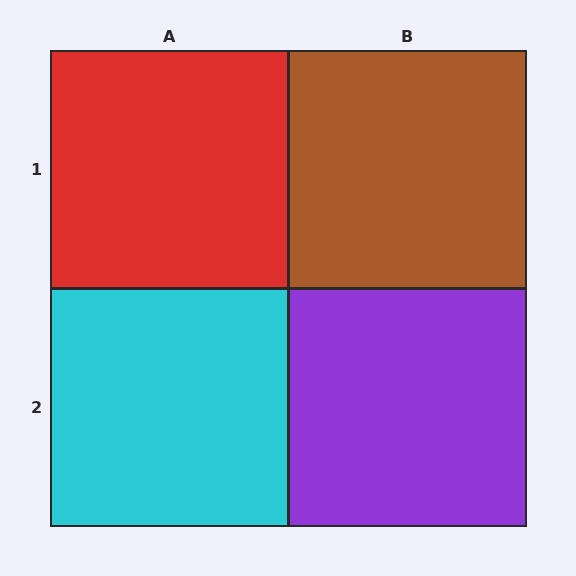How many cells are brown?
1 cell is brown.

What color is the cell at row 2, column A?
Cyan.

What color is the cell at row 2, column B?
Purple.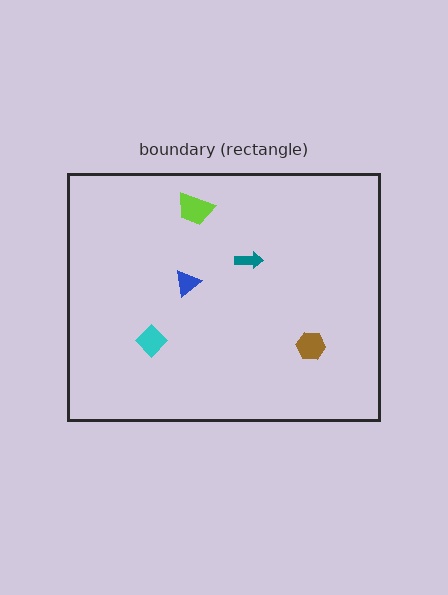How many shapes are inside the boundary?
5 inside, 0 outside.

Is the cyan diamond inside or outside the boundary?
Inside.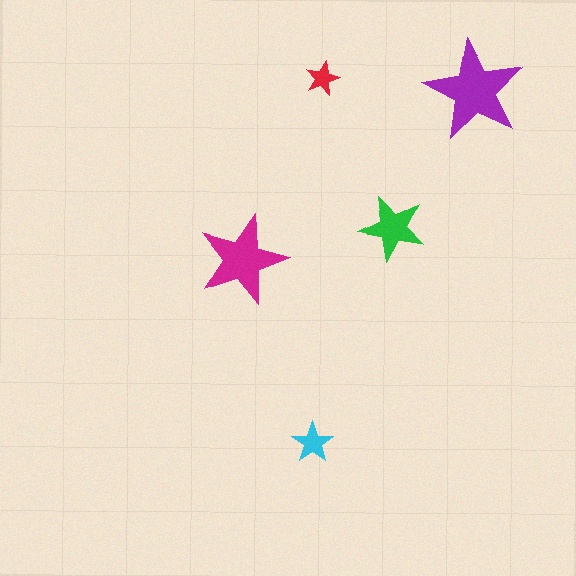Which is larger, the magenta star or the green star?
The magenta one.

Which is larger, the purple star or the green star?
The purple one.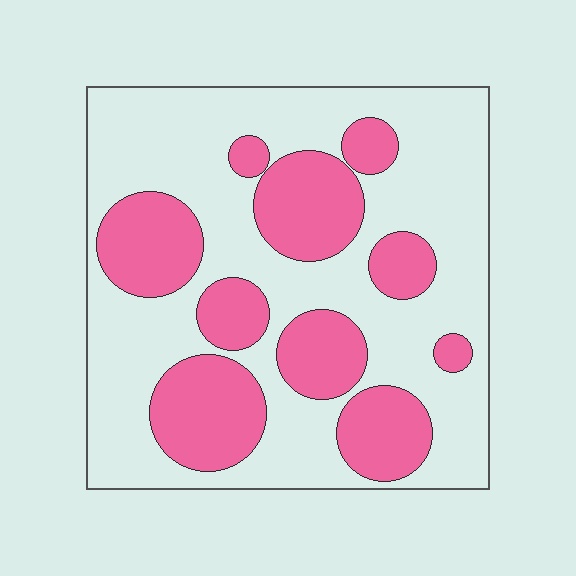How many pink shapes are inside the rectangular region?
10.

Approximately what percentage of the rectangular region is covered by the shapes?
Approximately 35%.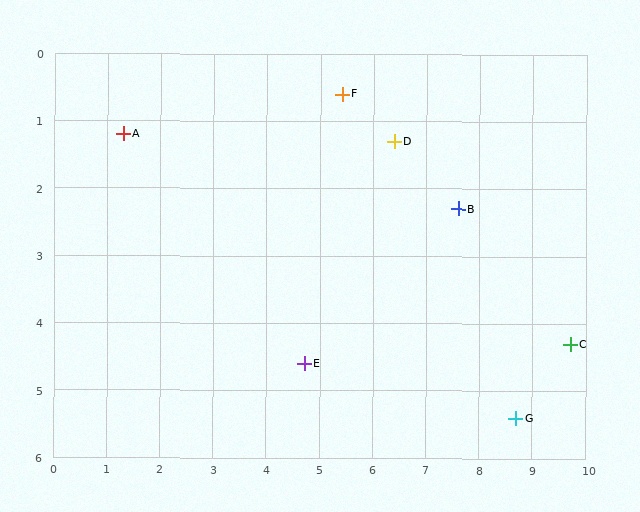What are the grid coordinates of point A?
Point A is at approximately (1.3, 1.2).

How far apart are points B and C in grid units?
Points B and C are about 2.9 grid units apart.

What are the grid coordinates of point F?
Point F is at approximately (5.4, 0.6).